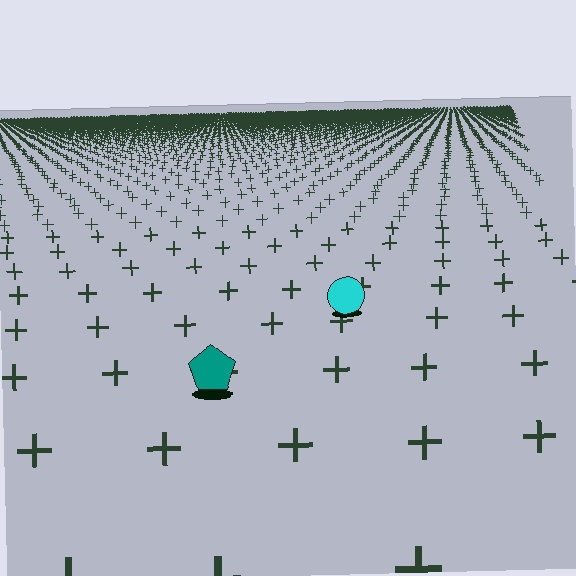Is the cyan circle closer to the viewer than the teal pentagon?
No. The teal pentagon is closer — you can tell from the texture gradient: the ground texture is coarser near it.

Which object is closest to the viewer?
The teal pentagon is closest. The texture marks near it are larger and more spread out.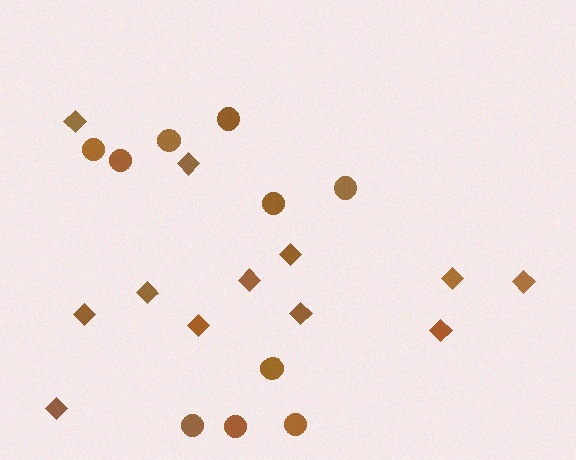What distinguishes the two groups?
There are 2 groups: one group of diamonds (12) and one group of circles (10).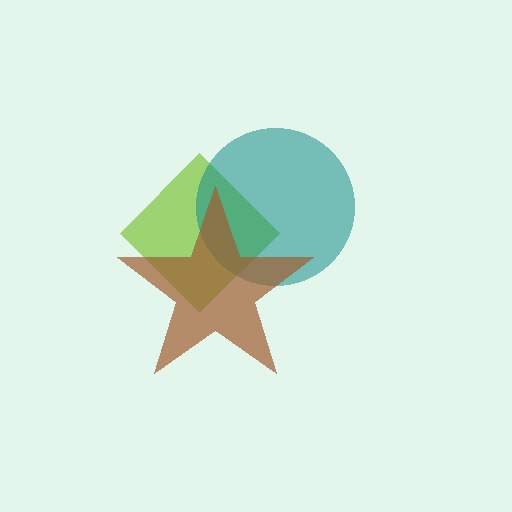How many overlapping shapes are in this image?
There are 3 overlapping shapes in the image.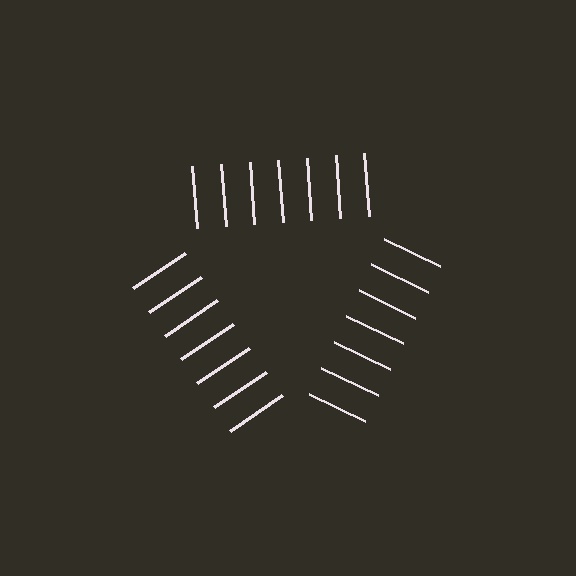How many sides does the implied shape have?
3 sides — the line-ends trace a triangle.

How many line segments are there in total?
21 — 7 along each of the 3 edges.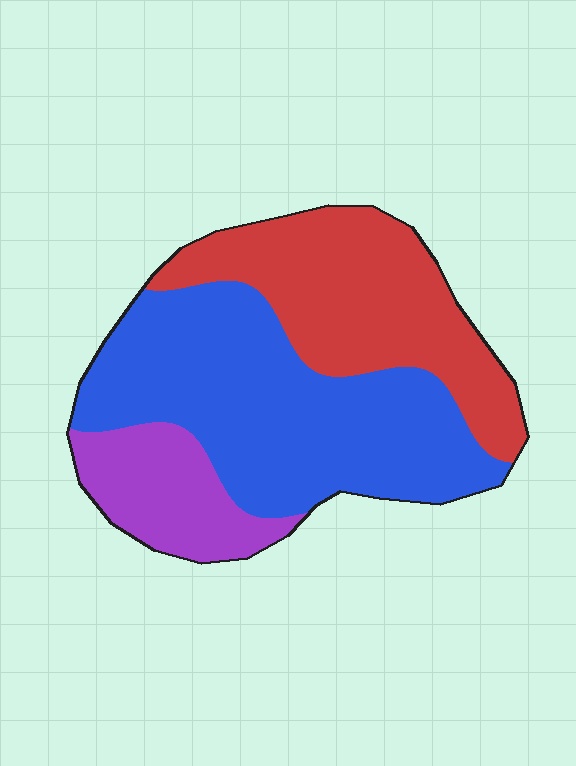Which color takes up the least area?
Purple, at roughly 15%.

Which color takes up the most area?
Blue, at roughly 50%.